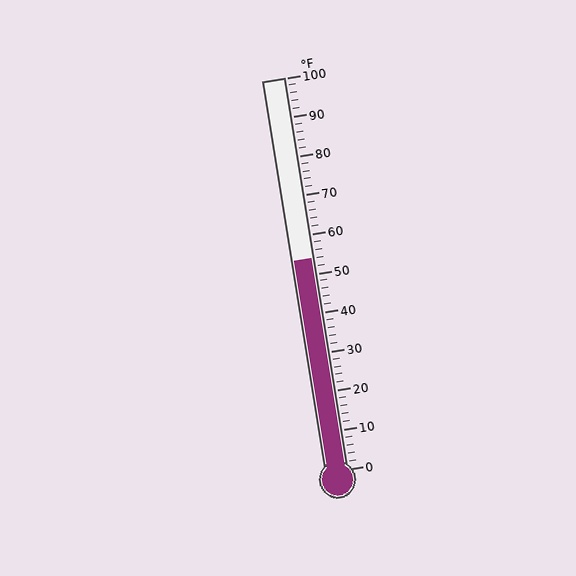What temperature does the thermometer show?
The thermometer shows approximately 54°F.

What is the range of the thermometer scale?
The thermometer scale ranges from 0°F to 100°F.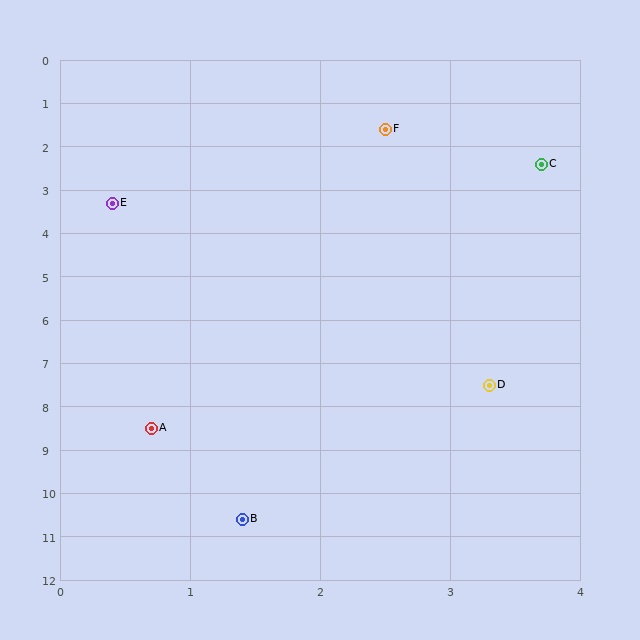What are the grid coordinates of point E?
Point E is at approximately (0.4, 3.3).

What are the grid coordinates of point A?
Point A is at approximately (0.7, 8.5).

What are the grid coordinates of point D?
Point D is at approximately (3.3, 7.5).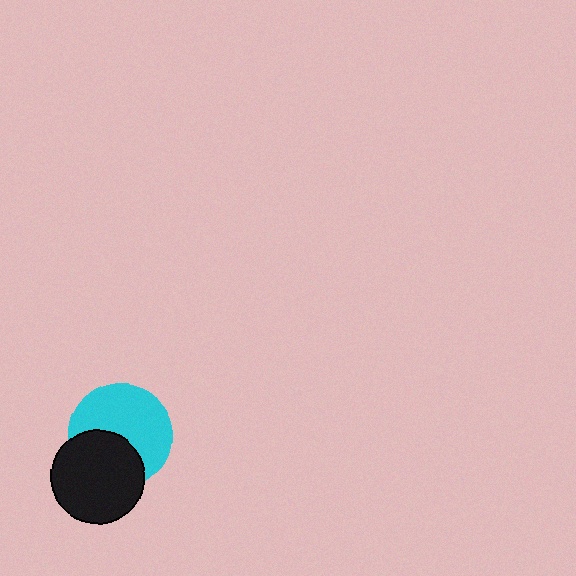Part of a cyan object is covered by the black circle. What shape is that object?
It is a circle.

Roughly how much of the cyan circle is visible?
About half of it is visible (roughly 62%).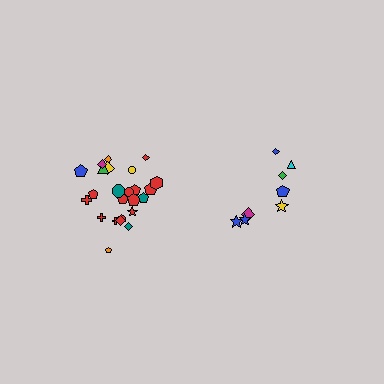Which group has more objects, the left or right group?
The left group.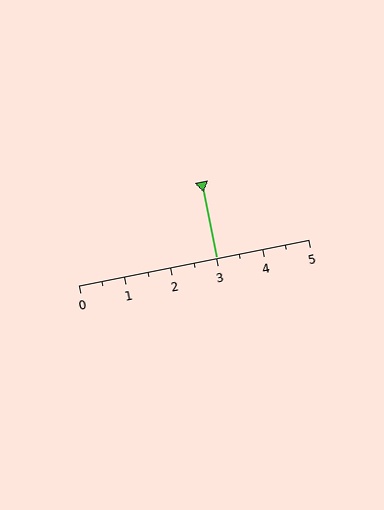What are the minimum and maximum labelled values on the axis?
The axis runs from 0 to 5.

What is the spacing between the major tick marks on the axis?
The major ticks are spaced 1 apart.